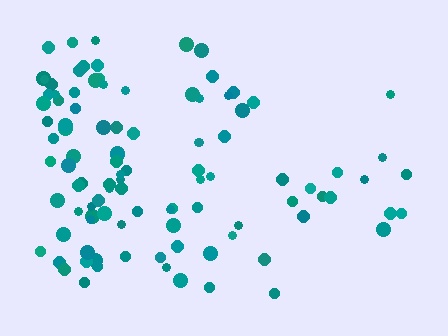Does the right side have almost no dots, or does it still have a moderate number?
Still a moderate number, just noticeably fewer than the left.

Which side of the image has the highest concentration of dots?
The left.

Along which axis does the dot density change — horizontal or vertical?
Horizontal.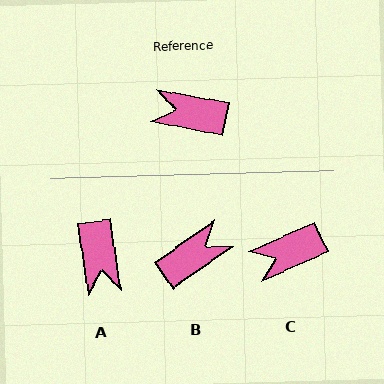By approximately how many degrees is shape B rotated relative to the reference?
Approximately 134 degrees clockwise.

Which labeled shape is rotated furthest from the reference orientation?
B, about 134 degrees away.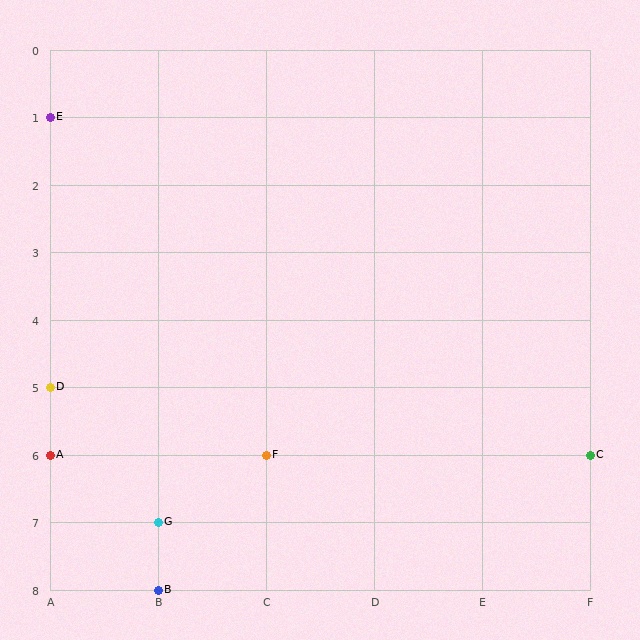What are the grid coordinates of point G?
Point G is at grid coordinates (B, 7).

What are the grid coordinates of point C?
Point C is at grid coordinates (F, 6).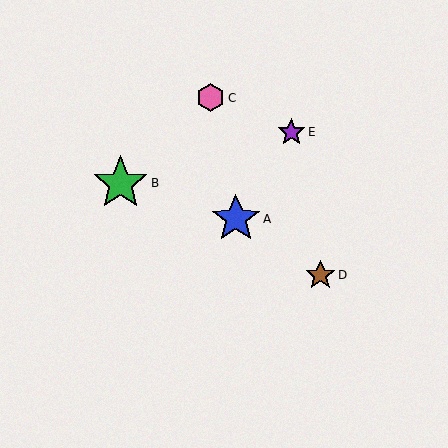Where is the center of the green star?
The center of the green star is at (121, 183).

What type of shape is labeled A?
Shape A is a blue star.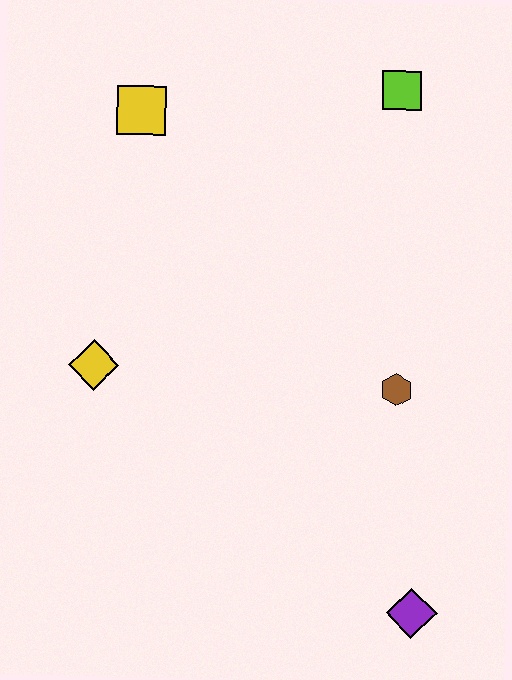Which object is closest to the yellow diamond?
The yellow square is closest to the yellow diamond.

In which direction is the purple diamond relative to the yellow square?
The purple diamond is below the yellow square.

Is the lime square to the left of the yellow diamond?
No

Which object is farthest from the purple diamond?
The yellow square is farthest from the purple diamond.